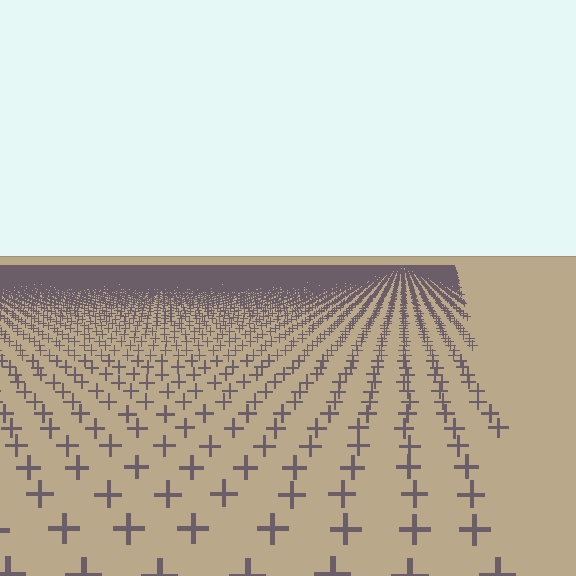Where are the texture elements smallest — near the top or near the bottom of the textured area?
Near the top.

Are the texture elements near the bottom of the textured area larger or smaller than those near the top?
Larger. Near the bottom, elements are closer to the viewer and appear at a bigger on-screen size.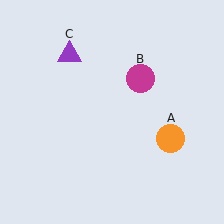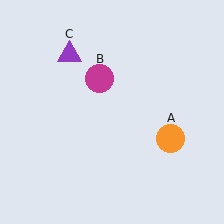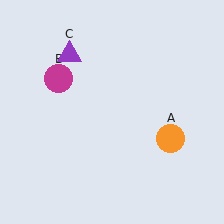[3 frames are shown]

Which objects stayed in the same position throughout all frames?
Orange circle (object A) and purple triangle (object C) remained stationary.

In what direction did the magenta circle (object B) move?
The magenta circle (object B) moved left.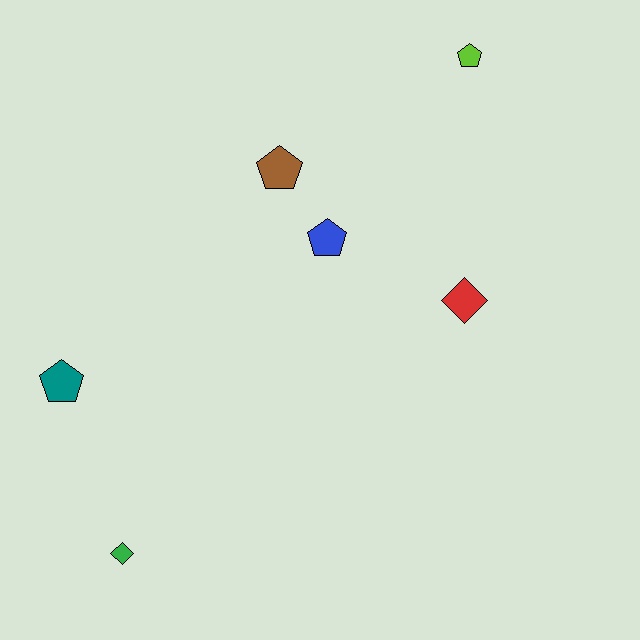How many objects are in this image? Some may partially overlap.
There are 6 objects.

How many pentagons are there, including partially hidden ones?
There are 4 pentagons.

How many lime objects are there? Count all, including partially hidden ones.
There is 1 lime object.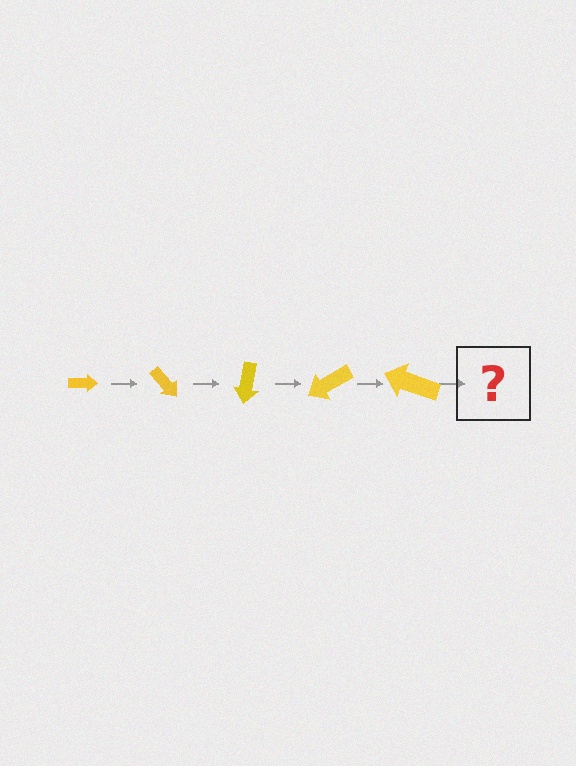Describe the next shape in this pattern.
It should be an arrow, larger than the previous one and rotated 250 degrees from the start.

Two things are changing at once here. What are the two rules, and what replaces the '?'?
The two rules are that the arrow grows larger each step and it rotates 50 degrees each step. The '?' should be an arrow, larger than the previous one and rotated 250 degrees from the start.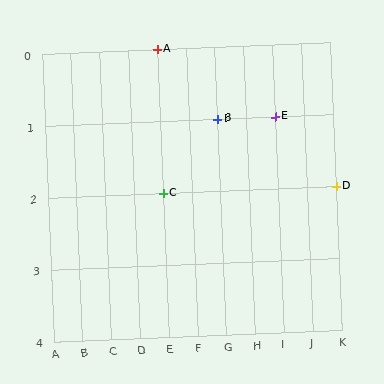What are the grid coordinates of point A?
Point A is at grid coordinates (E, 0).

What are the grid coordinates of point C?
Point C is at grid coordinates (E, 2).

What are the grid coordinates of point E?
Point E is at grid coordinates (I, 1).